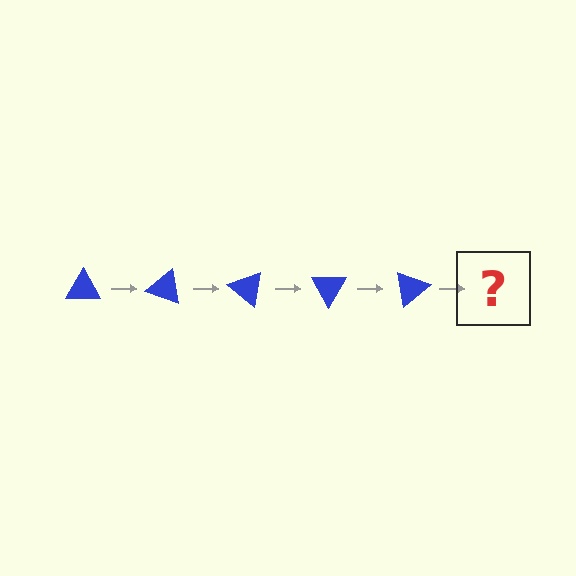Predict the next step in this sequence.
The next step is a blue triangle rotated 100 degrees.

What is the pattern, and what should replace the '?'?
The pattern is that the triangle rotates 20 degrees each step. The '?' should be a blue triangle rotated 100 degrees.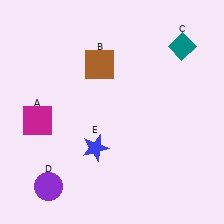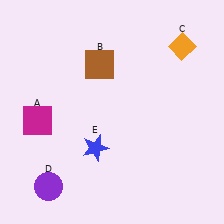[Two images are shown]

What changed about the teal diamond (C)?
In Image 1, C is teal. In Image 2, it changed to orange.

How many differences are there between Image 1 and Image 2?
There is 1 difference between the two images.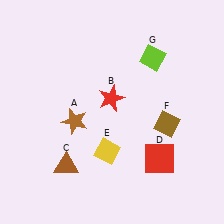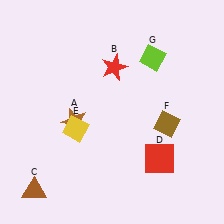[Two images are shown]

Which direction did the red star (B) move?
The red star (B) moved up.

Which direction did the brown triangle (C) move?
The brown triangle (C) moved left.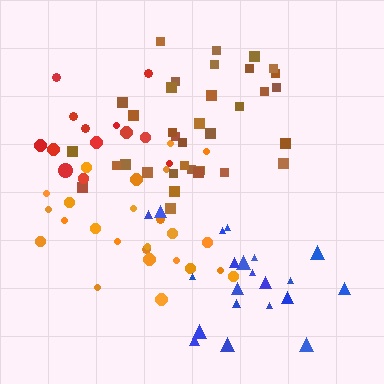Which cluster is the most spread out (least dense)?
Orange.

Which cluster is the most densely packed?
Brown.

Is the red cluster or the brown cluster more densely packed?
Brown.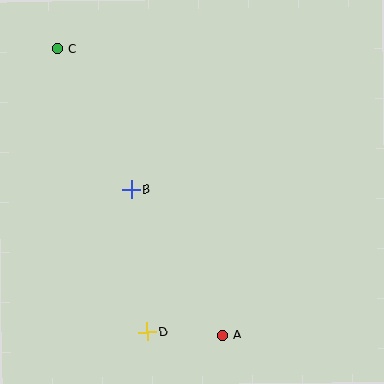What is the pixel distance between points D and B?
The distance between D and B is 144 pixels.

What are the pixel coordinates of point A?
Point A is at (222, 335).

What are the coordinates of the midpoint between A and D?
The midpoint between A and D is at (185, 334).